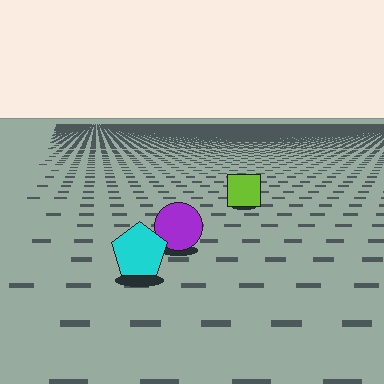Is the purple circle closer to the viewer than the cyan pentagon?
No. The cyan pentagon is closer — you can tell from the texture gradient: the ground texture is coarser near it.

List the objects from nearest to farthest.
From nearest to farthest: the cyan pentagon, the purple circle, the lime square.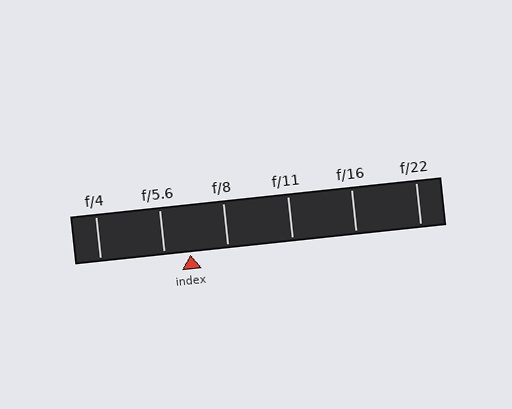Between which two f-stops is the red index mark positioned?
The index mark is between f/5.6 and f/8.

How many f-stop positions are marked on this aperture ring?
There are 6 f-stop positions marked.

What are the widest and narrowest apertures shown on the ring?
The widest aperture shown is f/4 and the narrowest is f/22.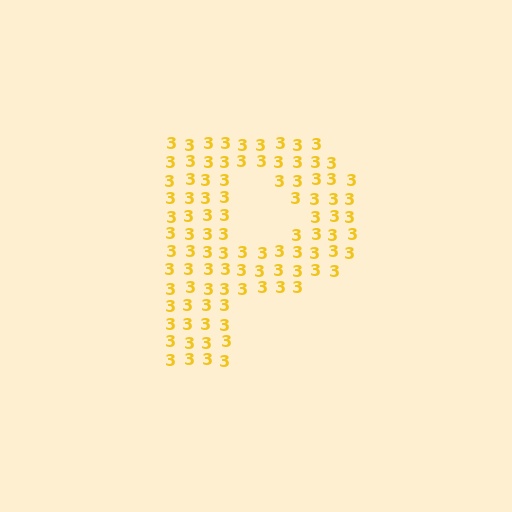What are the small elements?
The small elements are digit 3's.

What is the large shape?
The large shape is the letter P.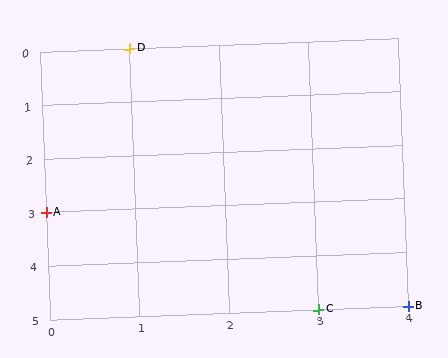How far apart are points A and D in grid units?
Points A and D are 1 column and 3 rows apart (about 3.2 grid units diagonally).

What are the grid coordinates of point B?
Point B is at grid coordinates (4, 5).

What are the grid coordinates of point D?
Point D is at grid coordinates (1, 0).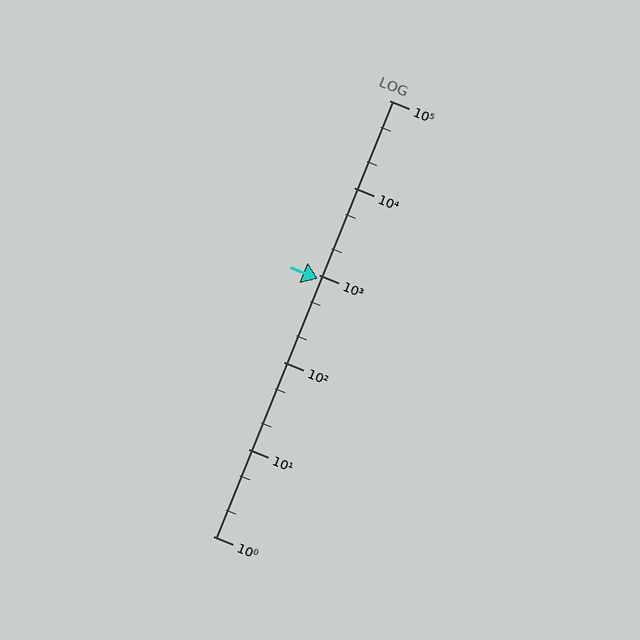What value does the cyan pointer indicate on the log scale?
The pointer indicates approximately 900.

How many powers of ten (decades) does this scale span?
The scale spans 5 decades, from 1 to 100000.